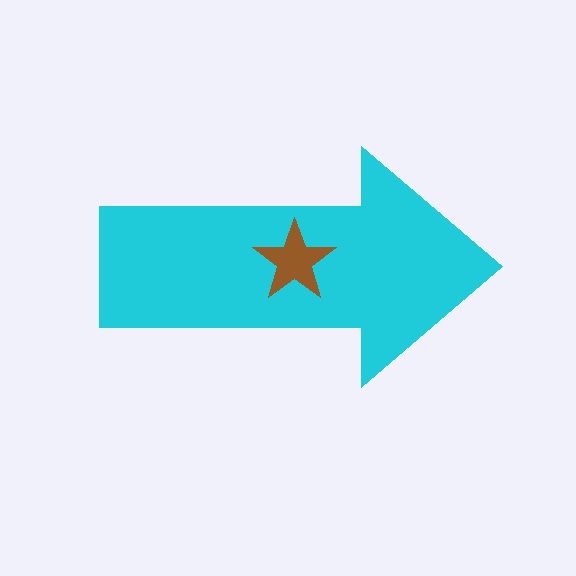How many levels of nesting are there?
2.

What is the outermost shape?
The cyan arrow.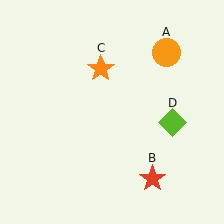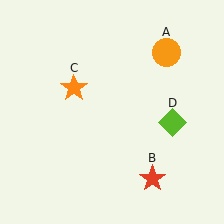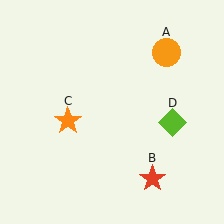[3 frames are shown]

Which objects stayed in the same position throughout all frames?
Orange circle (object A) and red star (object B) and lime diamond (object D) remained stationary.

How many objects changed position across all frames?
1 object changed position: orange star (object C).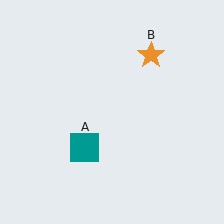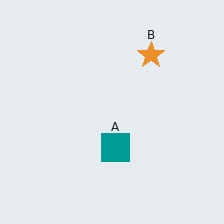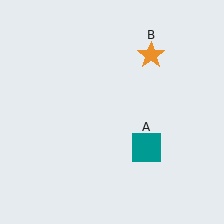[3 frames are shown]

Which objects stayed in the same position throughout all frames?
Orange star (object B) remained stationary.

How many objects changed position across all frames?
1 object changed position: teal square (object A).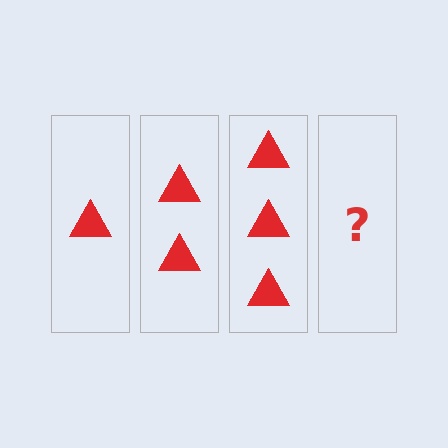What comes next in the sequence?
The next element should be 4 triangles.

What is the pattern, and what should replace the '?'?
The pattern is that each step adds one more triangle. The '?' should be 4 triangles.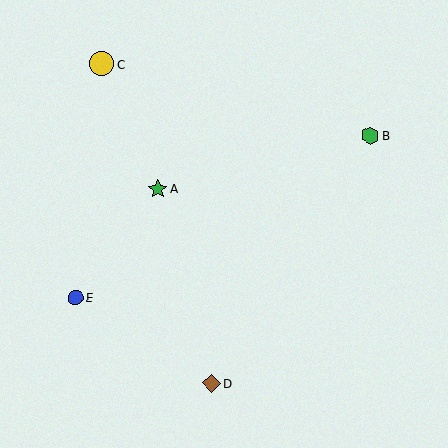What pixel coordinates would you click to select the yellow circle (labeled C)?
Click at (102, 64) to select the yellow circle C.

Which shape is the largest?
The yellow circle (labeled C) is the largest.